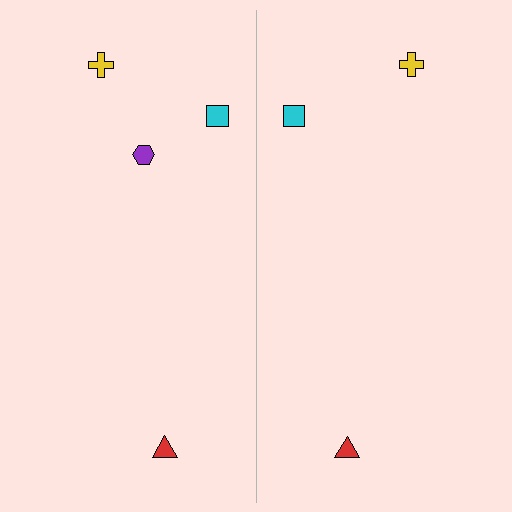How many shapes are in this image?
There are 7 shapes in this image.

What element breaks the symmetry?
A purple hexagon is missing from the right side.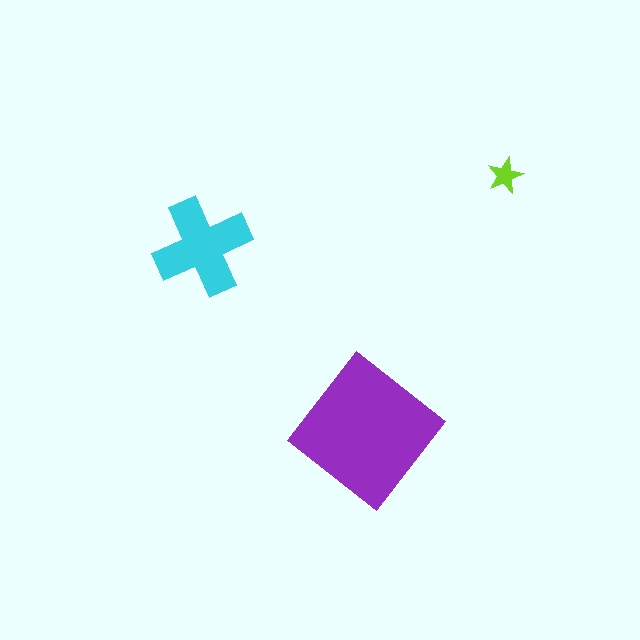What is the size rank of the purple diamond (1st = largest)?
1st.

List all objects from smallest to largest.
The lime star, the cyan cross, the purple diamond.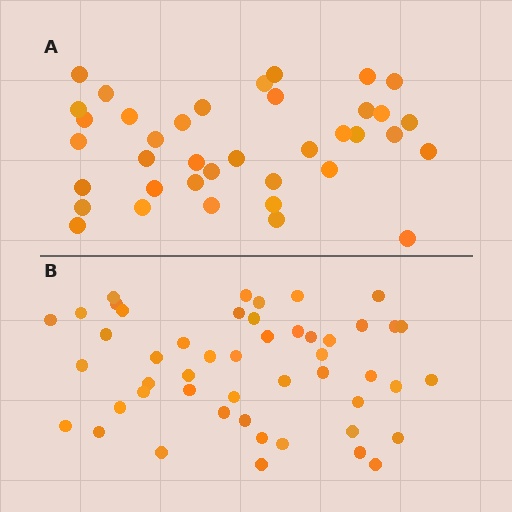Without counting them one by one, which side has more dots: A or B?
Region B (the bottom region) has more dots.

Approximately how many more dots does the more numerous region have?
Region B has roughly 12 or so more dots than region A.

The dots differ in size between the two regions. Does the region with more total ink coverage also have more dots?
No. Region A has more total ink coverage because its dots are larger, but region B actually contains more individual dots. Total area can be misleading — the number of items is what matters here.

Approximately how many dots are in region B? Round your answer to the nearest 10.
About 50 dots. (The exact count is 49, which rounds to 50.)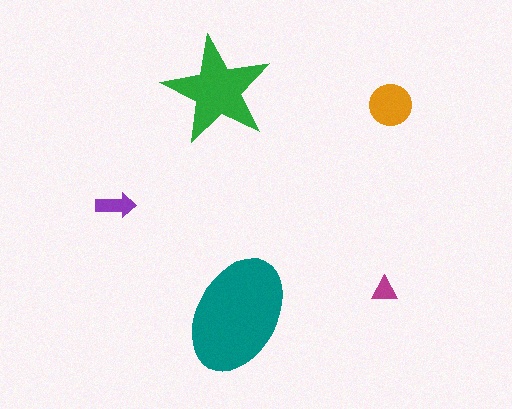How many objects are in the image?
There are 5 objects in the image.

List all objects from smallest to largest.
The magenta triangle, the purple arrow, the orange circle, the green star, the teal ellipse.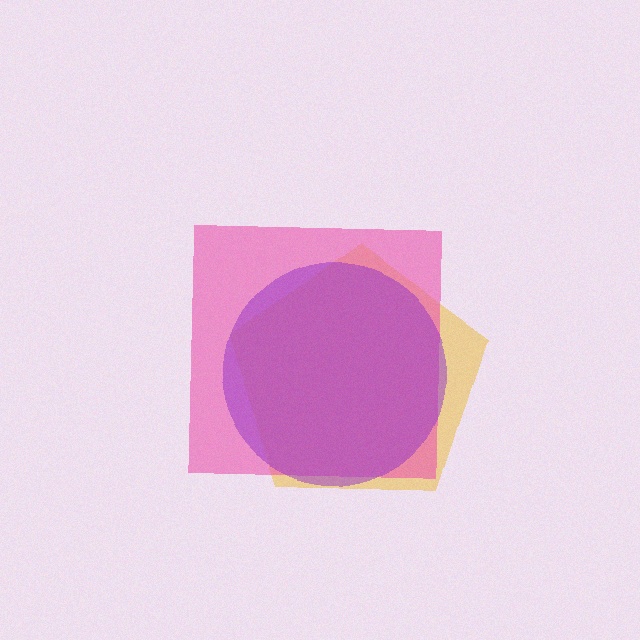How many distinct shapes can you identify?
There are 3 distinct shapes: a yellow pentagon, a pink square, a purple circle.